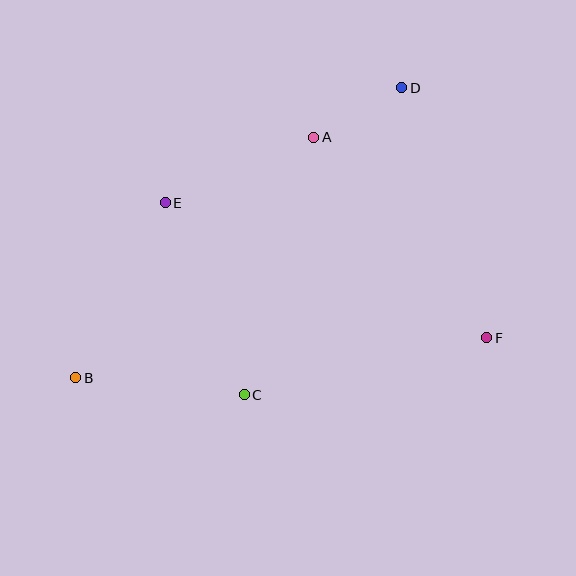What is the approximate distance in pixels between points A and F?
The distance between A and F is approximately 265 pixels.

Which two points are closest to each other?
Points A and D are closest to each other.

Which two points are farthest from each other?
Points B and D are farthest from each other.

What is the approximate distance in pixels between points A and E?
The distance between A and E is approximately 162 pixels.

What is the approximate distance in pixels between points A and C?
The distance between A and C is approximately 267 pixels.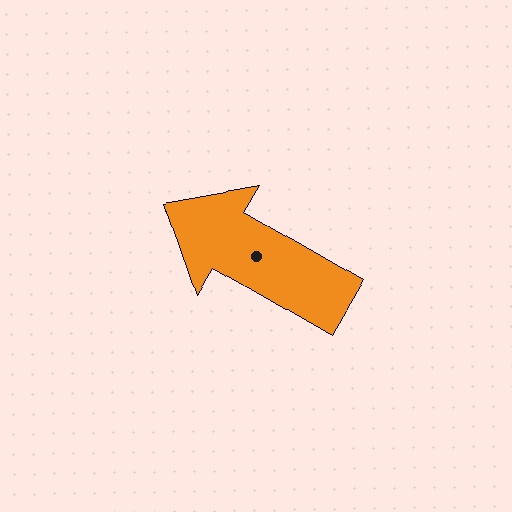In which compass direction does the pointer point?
Northwest.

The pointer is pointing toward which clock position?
Roughly 10 o'clock.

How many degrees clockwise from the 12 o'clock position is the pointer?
Approximately 300 degrees.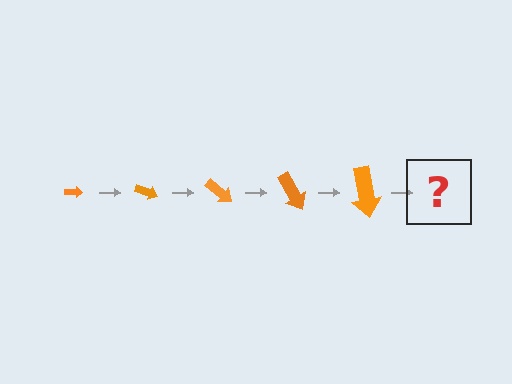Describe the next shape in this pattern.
It should be an arrow, larger than the previous one and rotated 100 degrees from the start.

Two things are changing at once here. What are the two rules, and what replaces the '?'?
The two rules are that the arrow grows larger each step and it rotates 20 degrees each step. The '?' should be an arrow, larger than the previous one and rotated 100 degrees from the start.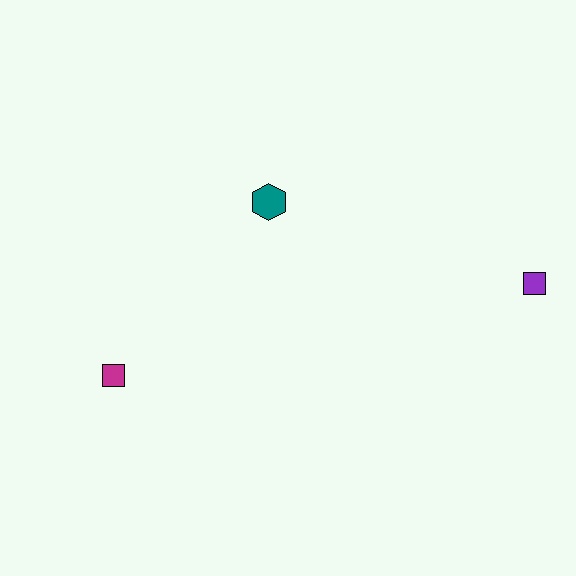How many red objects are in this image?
There are no red objects.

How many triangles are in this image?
There are no triangles.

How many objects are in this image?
There are 3 objects.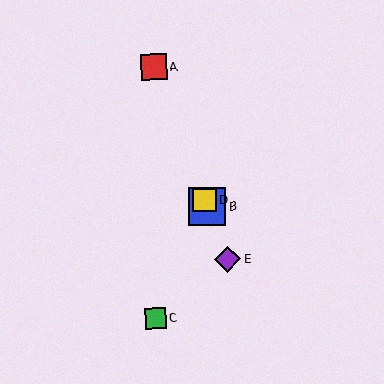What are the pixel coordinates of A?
Object A is at (154, 67).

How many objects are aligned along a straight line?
4 objects (A, B, D, E) are aligned along a straight line.